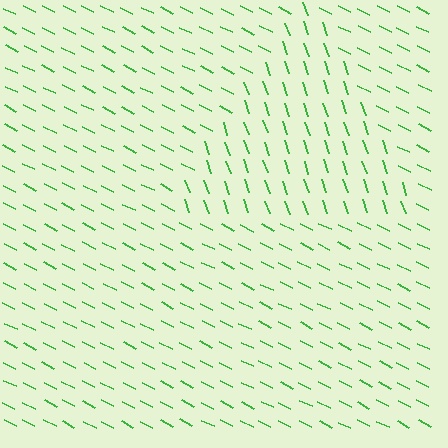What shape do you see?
I see a triangle.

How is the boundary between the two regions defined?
The boundary is defined purely by a change in line orientation (approximately 45 degrees difference). All lines are the same color and thickness.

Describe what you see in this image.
The image is filled with small green line segments. A triangle region in the image has lines oriented differently from the surrounding lines, creating a visible texture boundary.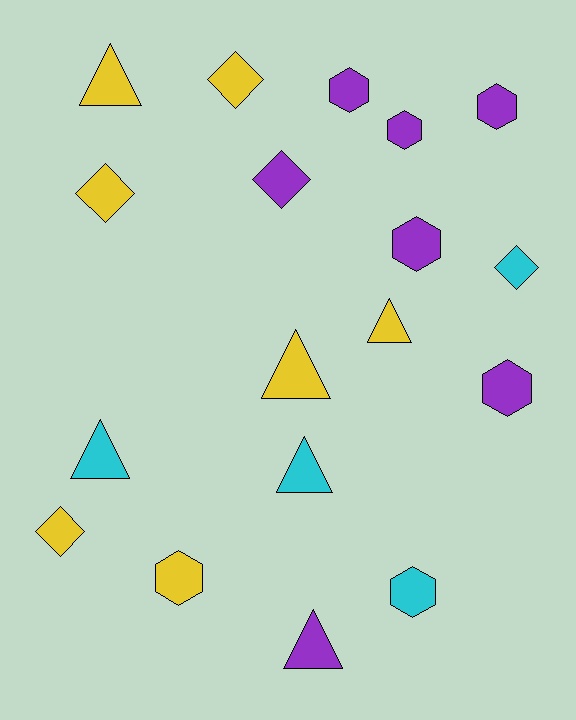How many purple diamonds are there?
There is 1 purple diamond.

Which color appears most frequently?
Purple, with 7 objects.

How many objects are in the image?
There are 18 objects.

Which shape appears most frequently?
Hexagon, with 7 objects.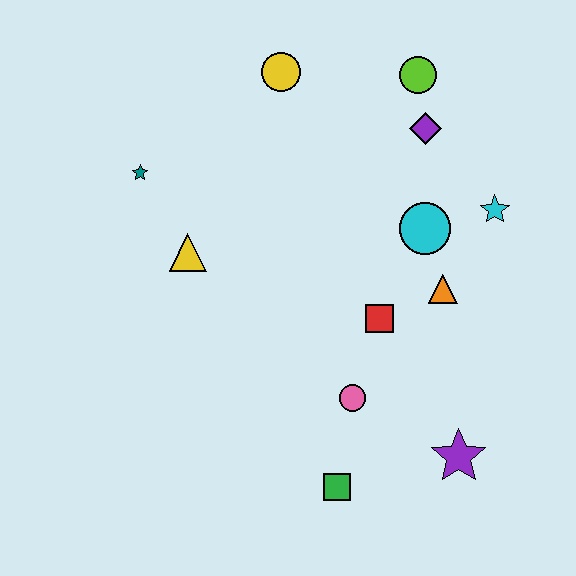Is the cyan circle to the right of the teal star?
Yes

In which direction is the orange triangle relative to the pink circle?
The orange triangle is above the pink circle.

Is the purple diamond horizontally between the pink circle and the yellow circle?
No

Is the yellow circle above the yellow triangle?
Yes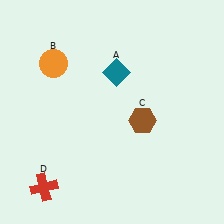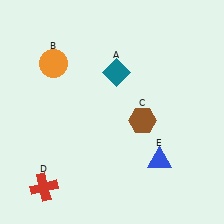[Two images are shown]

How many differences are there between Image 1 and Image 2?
There is 1 difference between the two images.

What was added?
A blue triangle (E) was added in Image 2.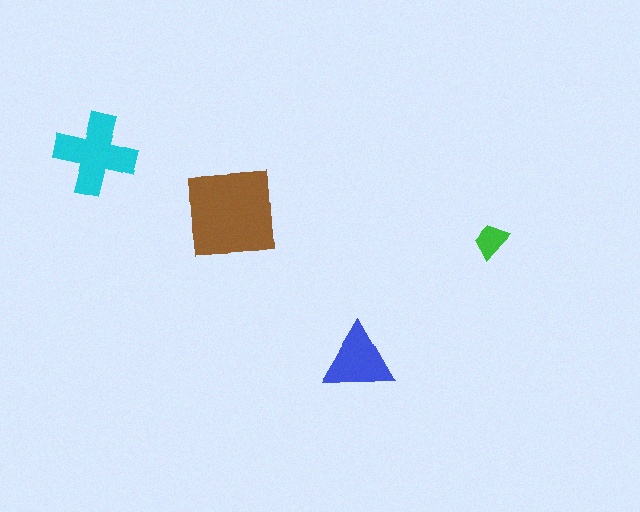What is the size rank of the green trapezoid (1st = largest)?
4th.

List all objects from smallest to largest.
The green trapezoid, the blue triangle, the cyan cross, the brown square.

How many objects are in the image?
There are 4 objects in the image.